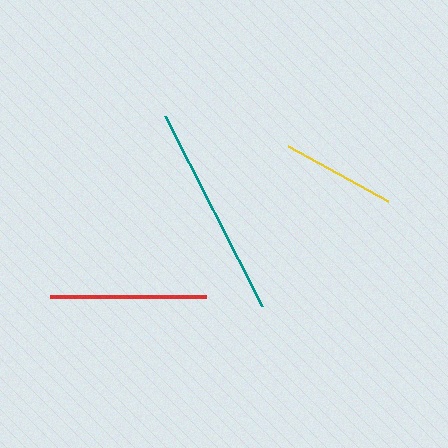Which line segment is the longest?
The teal line is the longest at approximately 213 pixels.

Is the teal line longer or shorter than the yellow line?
The teal line is longer than the yellow line.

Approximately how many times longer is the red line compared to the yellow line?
The red line is approximately 1.4 times the length of the yellow line.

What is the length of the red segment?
The red segment is approximately 156 pixels long.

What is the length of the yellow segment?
The yellow segment is approximately 115 pixels long.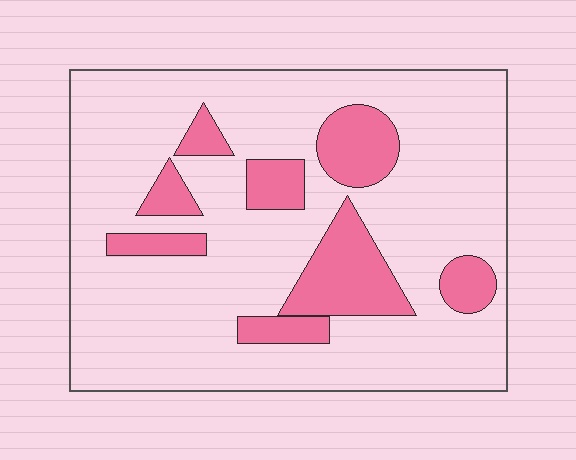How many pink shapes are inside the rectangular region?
8.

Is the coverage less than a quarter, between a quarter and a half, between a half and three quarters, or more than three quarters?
Less than a quarter.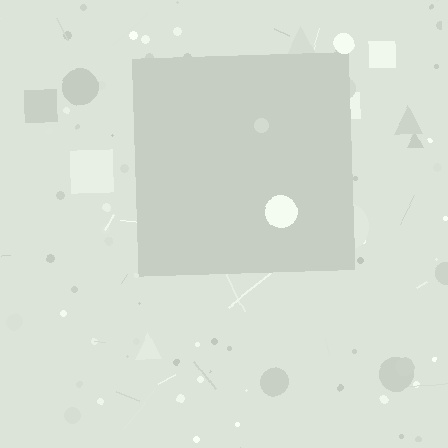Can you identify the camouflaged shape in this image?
The camouflaged shape is a square.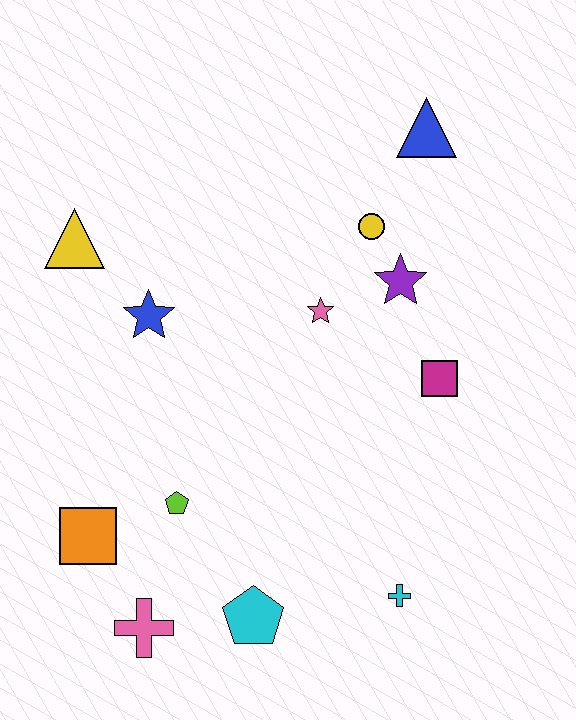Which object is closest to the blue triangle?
The yellow circle is closest to the blue triangle.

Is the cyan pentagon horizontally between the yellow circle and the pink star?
No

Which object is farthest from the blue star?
The cyan cross is farthest from the blue star.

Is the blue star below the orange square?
No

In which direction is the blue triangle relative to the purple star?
The blue triangle is above the purple star.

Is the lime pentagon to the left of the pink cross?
No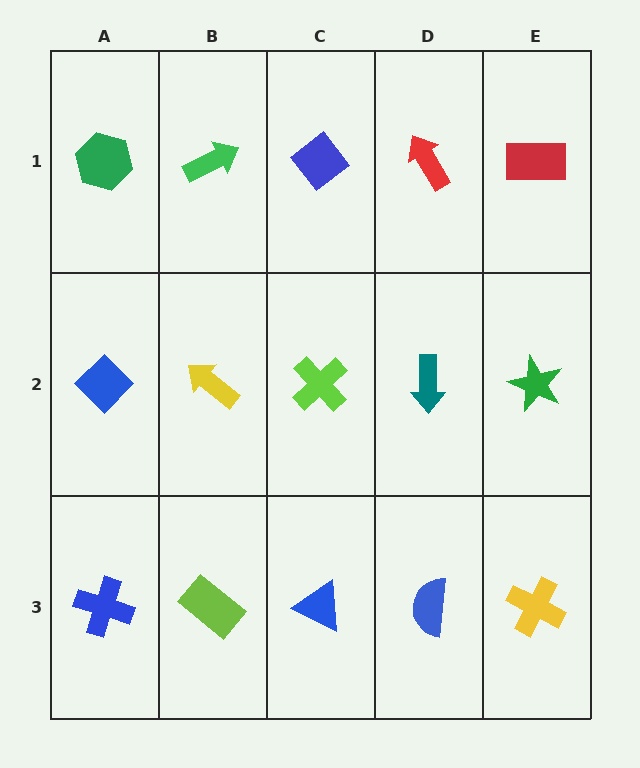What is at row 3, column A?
A blue cross.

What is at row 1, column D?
A red arrow.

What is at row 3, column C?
A blue triangle.